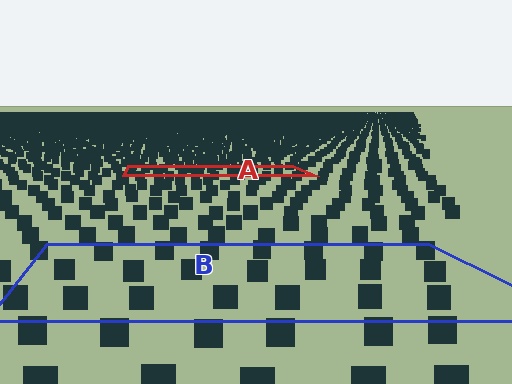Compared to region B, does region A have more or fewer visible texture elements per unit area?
Region A has more texture elements per unit area — they are packed more densely because it is farther away.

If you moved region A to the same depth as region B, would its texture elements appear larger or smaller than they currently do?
They would appear larger. At a closer depth, the same texture elements are projected at a bigger on-screen size.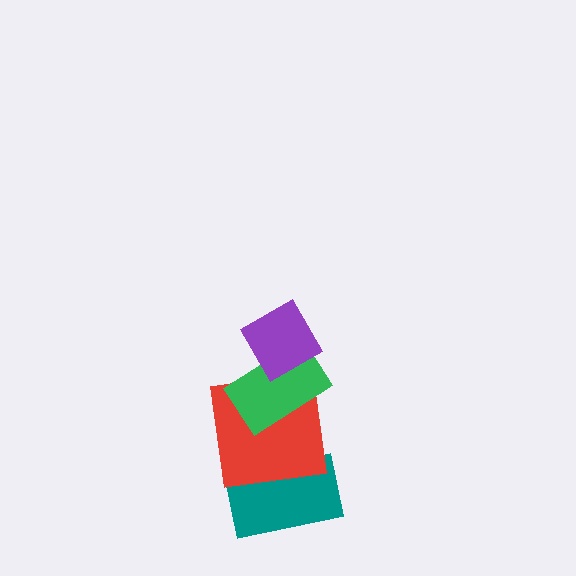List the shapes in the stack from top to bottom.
From top to bottom: the purple diamond, the green rectangle, the red square, the teal rectangle.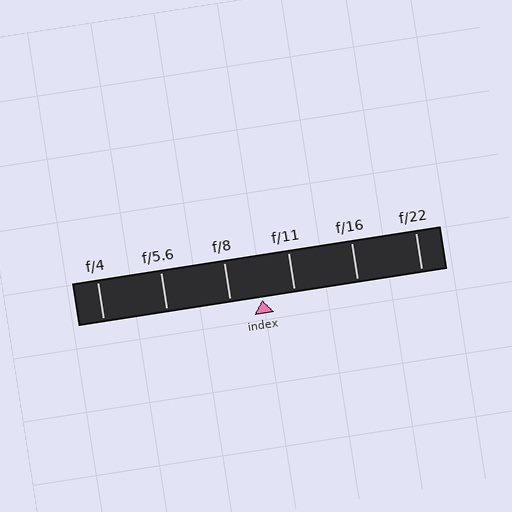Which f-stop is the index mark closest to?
The index mark is closest to f/8.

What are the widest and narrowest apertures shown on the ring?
The widest aperture shown is f/4 and the narrowest is f/22.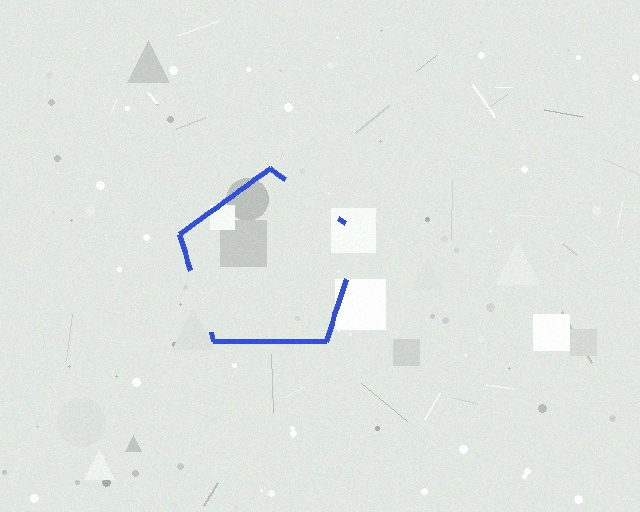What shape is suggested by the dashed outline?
The dashed outline suggests a pentagon.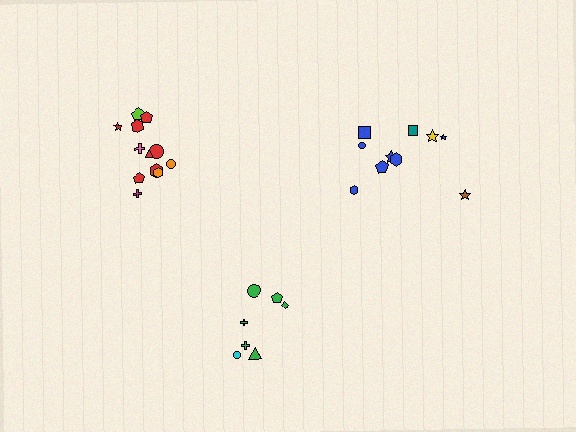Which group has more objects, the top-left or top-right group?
The top-left group.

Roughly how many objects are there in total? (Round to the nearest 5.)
Roughly 30 objects in total.